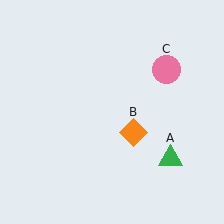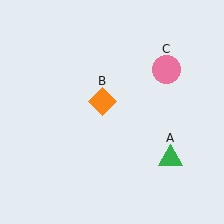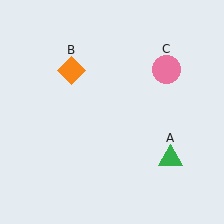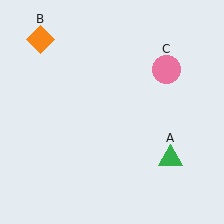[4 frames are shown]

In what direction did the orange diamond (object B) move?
The orange diamond (object B) moved up and to the left.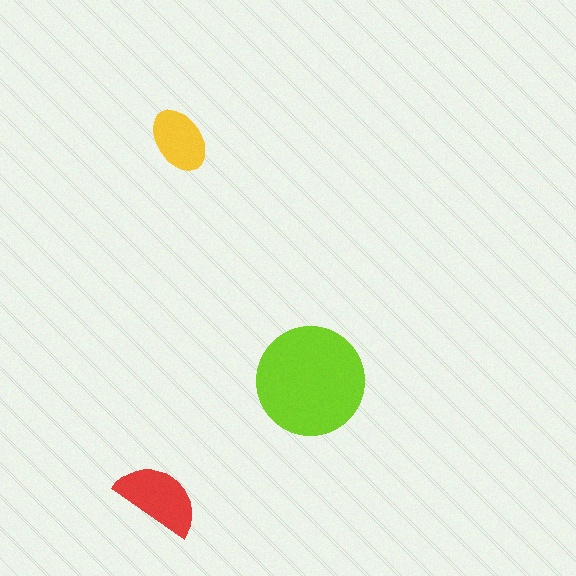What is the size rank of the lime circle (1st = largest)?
1st.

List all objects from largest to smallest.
The lime circle, the red semicircle, the yellow ellipse.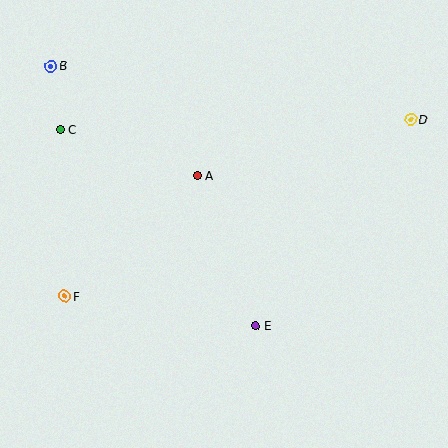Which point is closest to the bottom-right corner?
Point E is closest to the bottom-right corner.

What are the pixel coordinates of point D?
Point D is at (411, 119).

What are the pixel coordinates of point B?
Point B is at (51, 66).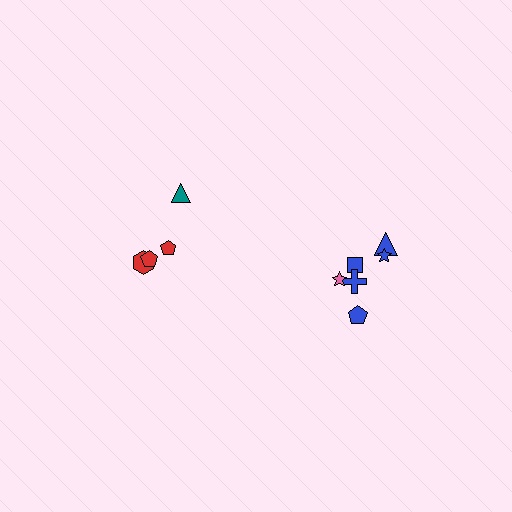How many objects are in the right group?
There are 6 objects.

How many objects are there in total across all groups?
There are 10 objects.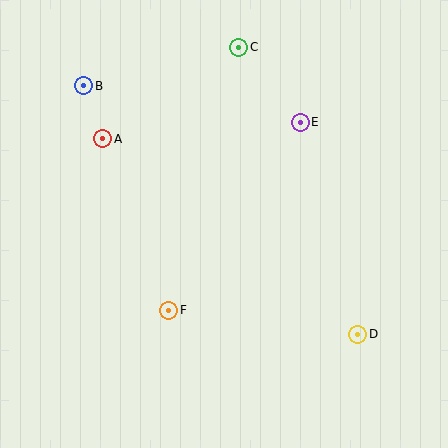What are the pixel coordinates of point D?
Point D is at (358, 334).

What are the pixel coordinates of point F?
Point F is at (169, 310).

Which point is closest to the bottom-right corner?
Point D is closest to the bottom-right corner.